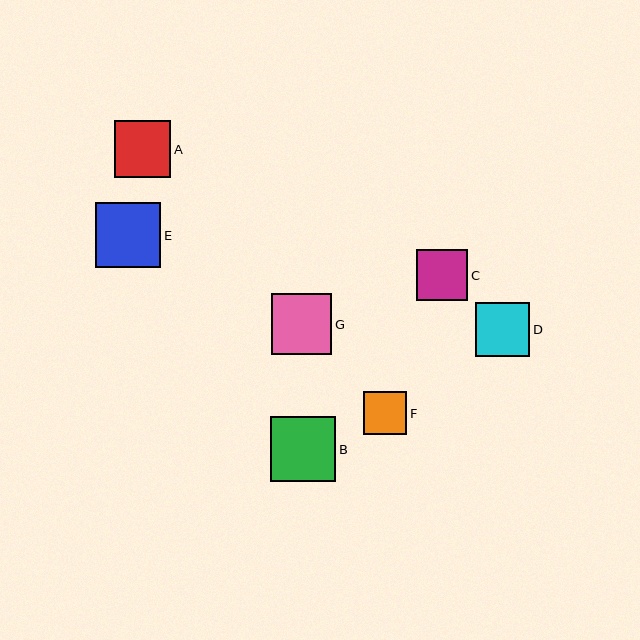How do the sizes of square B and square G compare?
Square B and square G are approximately the same size.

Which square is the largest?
Square E is the largest with a size of approximately 66 pixels.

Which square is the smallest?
Square F is the smallest with a size of approximately 43 pixels.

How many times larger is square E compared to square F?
Square E is approximately 1.5 times the size of square F.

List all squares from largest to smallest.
From largest to smallest: E, B, G, A, D, C, F.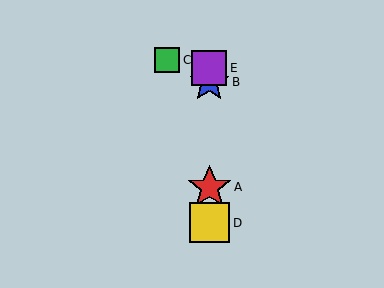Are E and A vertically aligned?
Yes, both are at x≈209.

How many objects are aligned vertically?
4 objects (A, B, D, E) are aligned vertically.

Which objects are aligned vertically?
Objects A, B, D, E are aligned vertically.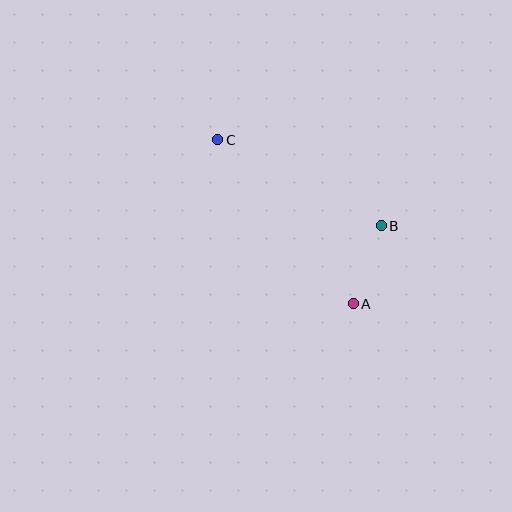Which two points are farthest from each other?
Points A and C are farthest from each other.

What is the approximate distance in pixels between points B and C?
The distance between B and C is approximately 185 pixels.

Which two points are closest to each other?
Points A and B are closest to each other.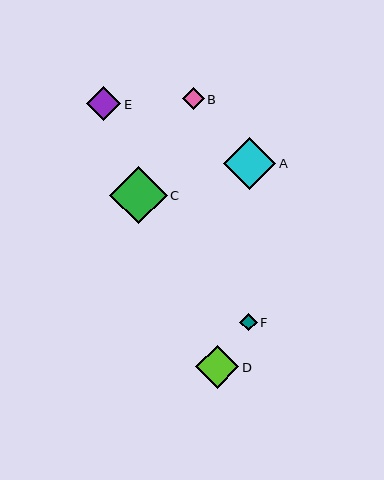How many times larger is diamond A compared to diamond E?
Diamond A is approximately 1.5 times the size of diamond E.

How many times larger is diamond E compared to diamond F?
Diamond E is approximately 1.9 times the size of diamond F.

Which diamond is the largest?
Diamond C is the largest with a size of approximately 58 pixels.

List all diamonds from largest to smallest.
From largest to smallest: C, A, D, E, B, F.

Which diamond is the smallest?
Diamond F is the smallest with a size of approximately 17 pixels.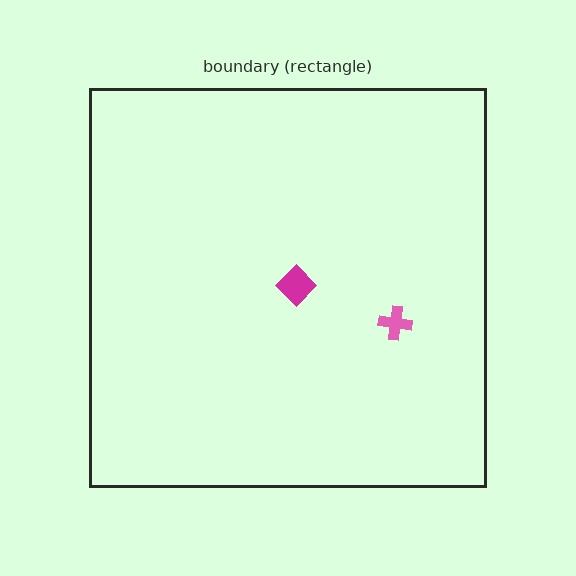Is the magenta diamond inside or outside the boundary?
Inside.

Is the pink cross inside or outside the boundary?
Inside.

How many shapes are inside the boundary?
2 inside, 0 outside.